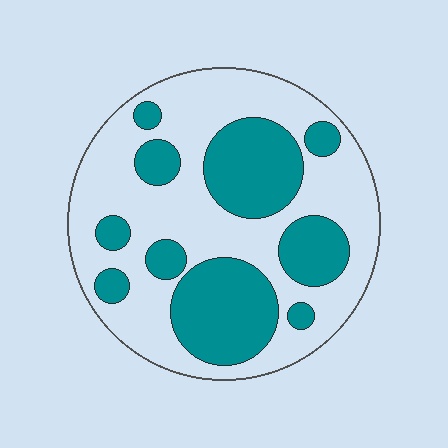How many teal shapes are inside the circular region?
10.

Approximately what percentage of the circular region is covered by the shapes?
Approximately 35%.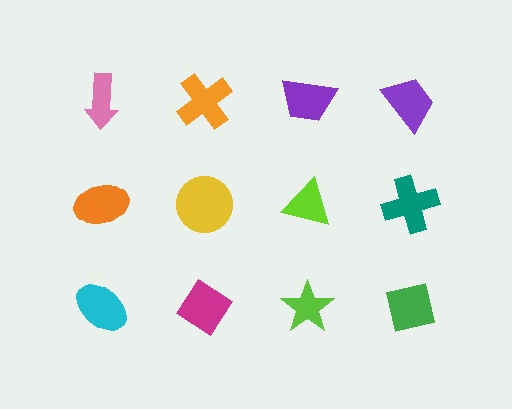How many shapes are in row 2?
4 shapes.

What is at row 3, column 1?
A cyan ellipse.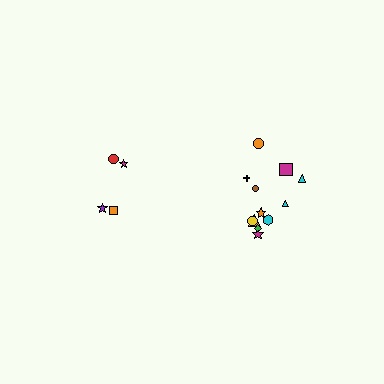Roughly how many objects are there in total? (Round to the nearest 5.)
Roughly 15 objects in total.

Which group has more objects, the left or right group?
The right group.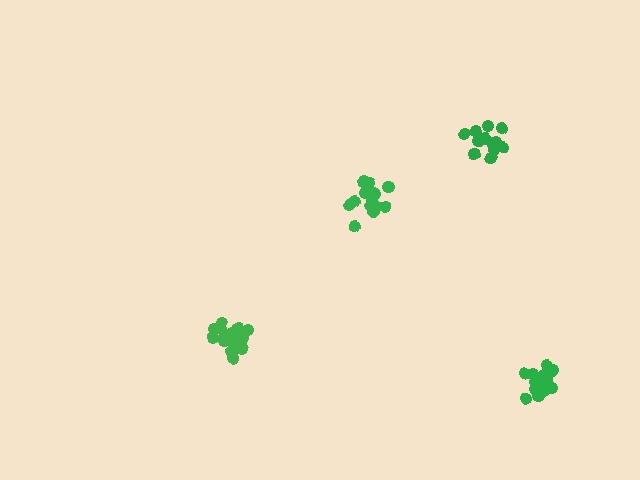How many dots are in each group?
Group 1: 13 dots, Group 2: 19 dots, Group 3: 16 dots, Group 4: 15 dots (63 total).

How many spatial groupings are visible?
There are 4 spatial groupings.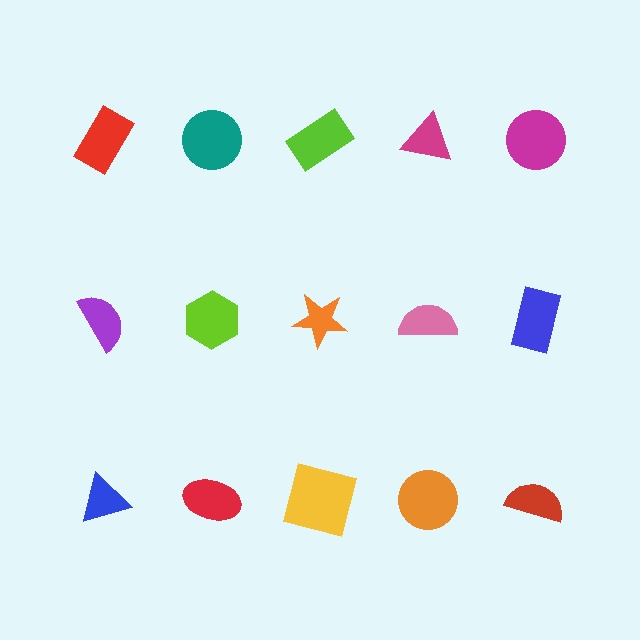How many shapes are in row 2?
5 shapes.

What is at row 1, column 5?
A magenta circle.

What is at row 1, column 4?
A magenta triangle.